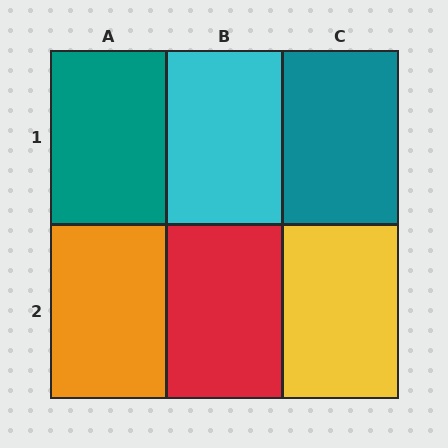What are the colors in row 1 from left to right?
Teal, cyan, teal.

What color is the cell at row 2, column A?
Orange.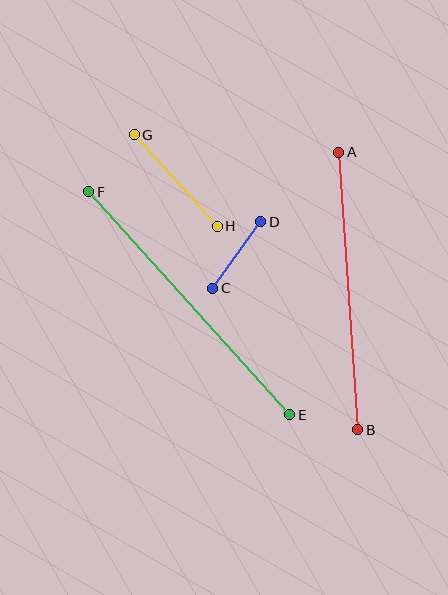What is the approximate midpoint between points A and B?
The midpoint is at approximately (348, 291) pixels.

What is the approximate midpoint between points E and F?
The midpoint is at approximately (189, 303) pixels.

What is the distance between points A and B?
The distance is approximately 278 pixels.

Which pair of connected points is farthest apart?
Points E and F are farthest apart.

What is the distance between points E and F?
The distance is approximately 300 pixels.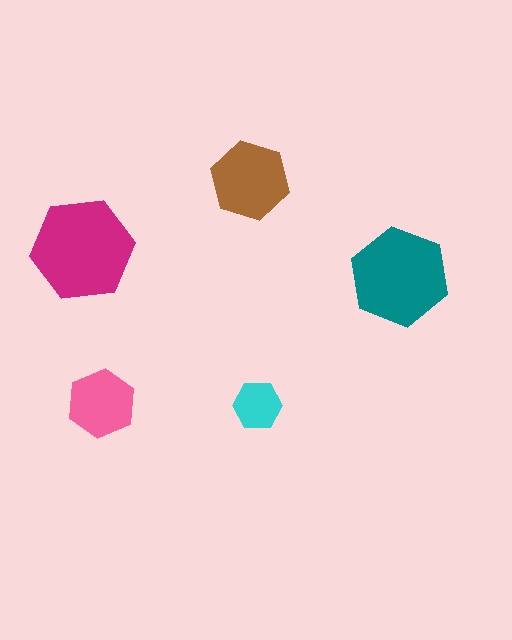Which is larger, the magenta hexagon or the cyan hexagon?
The magenta one.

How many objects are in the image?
There are 5 objects in the image.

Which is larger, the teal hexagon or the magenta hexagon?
The magenta one.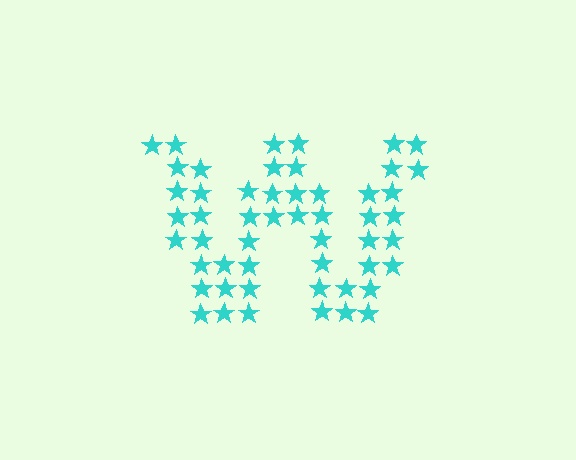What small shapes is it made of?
It is made of small stars.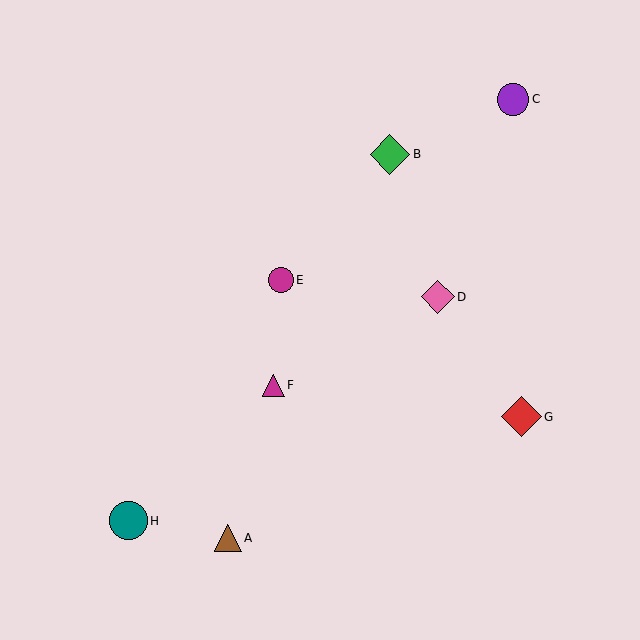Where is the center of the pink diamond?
The center of the pink diamond is at (438, 297).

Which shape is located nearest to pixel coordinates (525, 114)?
The purple circle (labeled C) at (513, 99) is nearest to that location.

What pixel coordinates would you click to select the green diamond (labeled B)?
Click at (390, 154) to select the green diamond B.